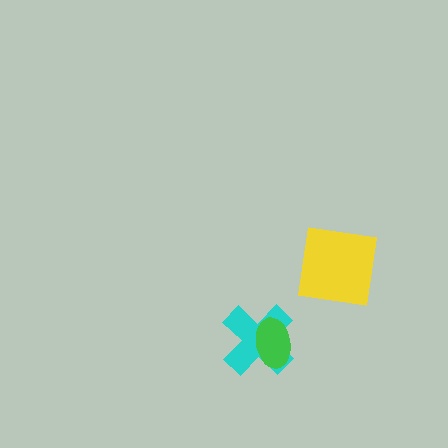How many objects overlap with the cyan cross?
1 object overlaps with the cyan cross.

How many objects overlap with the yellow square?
0 objects overlap with the yellow square.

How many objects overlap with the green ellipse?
1 object overlaps with the green ellipse.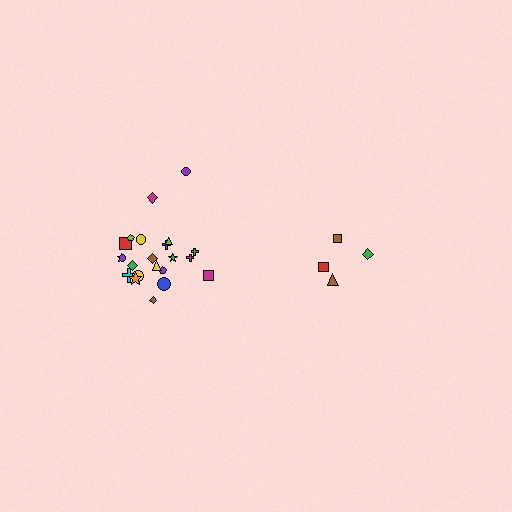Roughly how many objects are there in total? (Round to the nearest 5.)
Roughly 25 objects in total.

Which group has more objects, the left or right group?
The left group.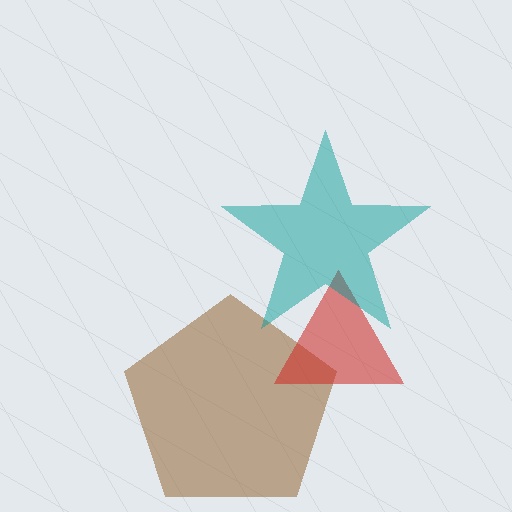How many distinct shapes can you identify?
There are 3 distinct shapes: a brown pentagon, a red triangle, a teal star.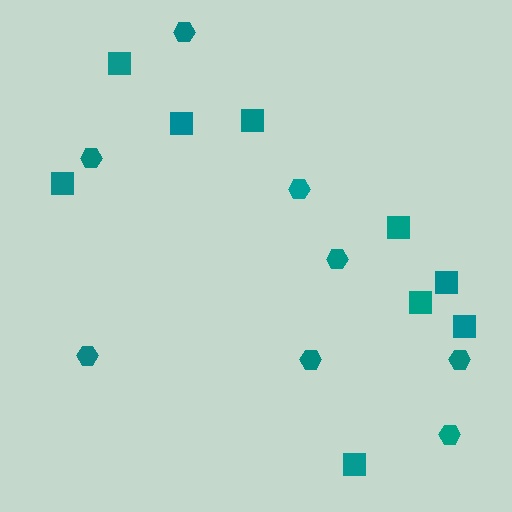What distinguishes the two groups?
There are 2 groups: one group of squares (9) and one group of hexagons (8).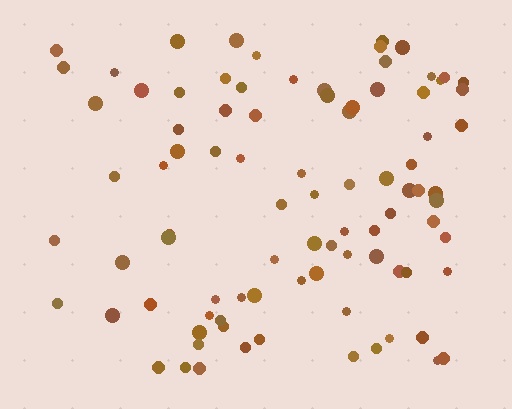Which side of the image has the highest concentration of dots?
The right.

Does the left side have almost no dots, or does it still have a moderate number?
Still a moderate number, just noticeably fewer than the right.